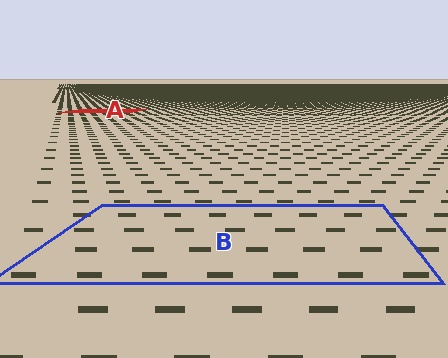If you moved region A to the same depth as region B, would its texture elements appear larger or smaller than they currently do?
They would appear larger. At a closer depth, the same texture elements are projected at a bigger on-screen size.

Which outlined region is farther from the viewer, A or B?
Region A is farther from the viewer — the texture elements inside it appear smaller and more densely packed.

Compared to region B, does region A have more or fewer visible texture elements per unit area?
Region A has more texture elements per unit area — they are packed more densely because it is farther away.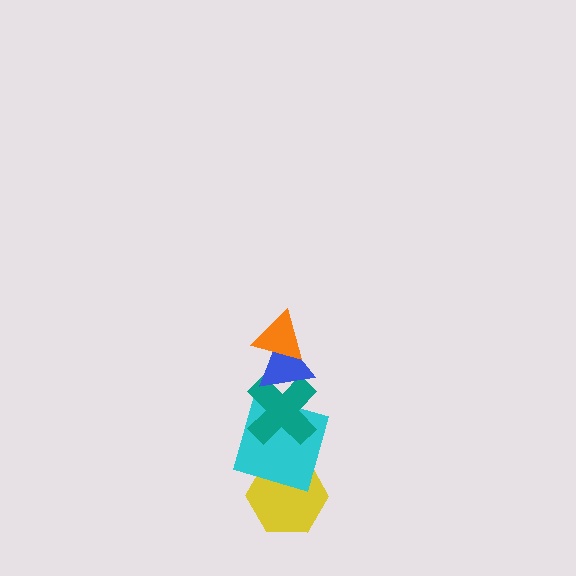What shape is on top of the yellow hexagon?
The cyan square is on top of the yellow hexagon.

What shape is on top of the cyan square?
The teal cross is on top of the cyan square.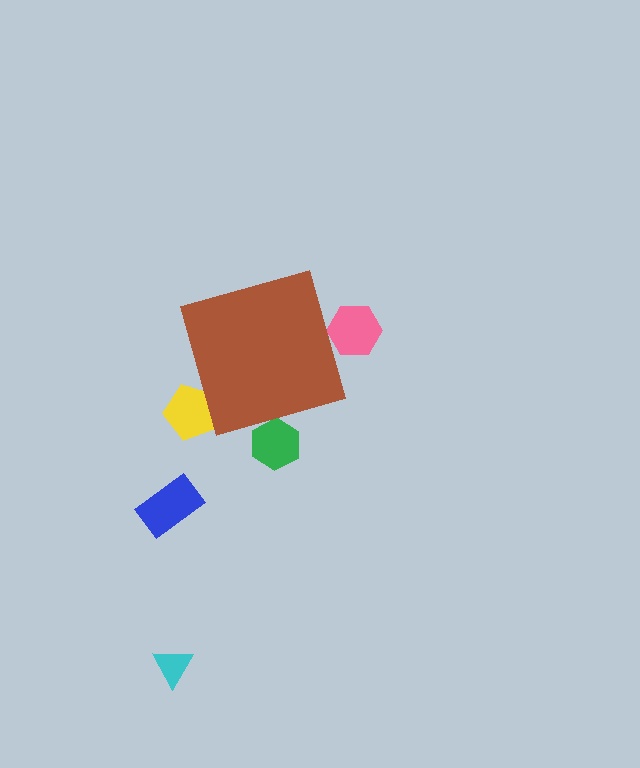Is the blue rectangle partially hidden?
No, the blue rectangle is fully visible.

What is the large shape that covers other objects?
A brown diamond.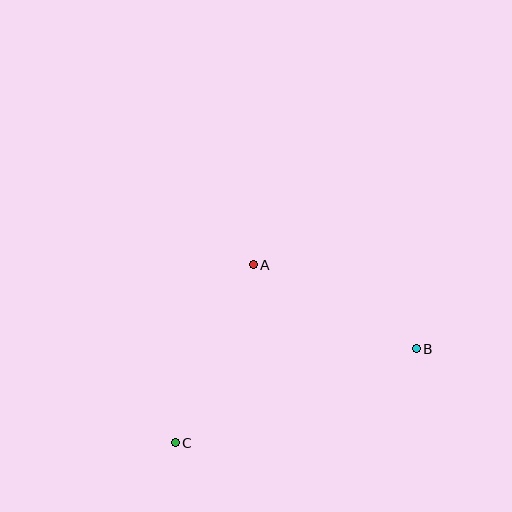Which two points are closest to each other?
Points A and B are closest to each other.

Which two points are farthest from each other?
Points B and C are farthest from each other.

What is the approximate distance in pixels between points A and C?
The distance between A and C is approximately 194 pixels.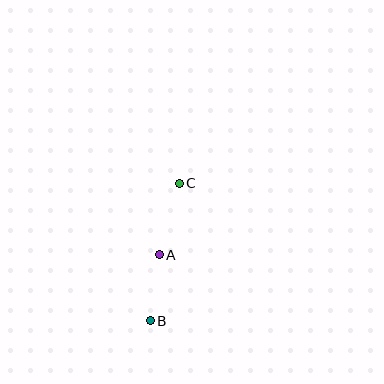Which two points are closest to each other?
Points A and B are closest to each other.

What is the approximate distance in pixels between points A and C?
The distance between A and C is approximately 74 pixels.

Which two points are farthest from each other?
Points B and C are farthest from each other.